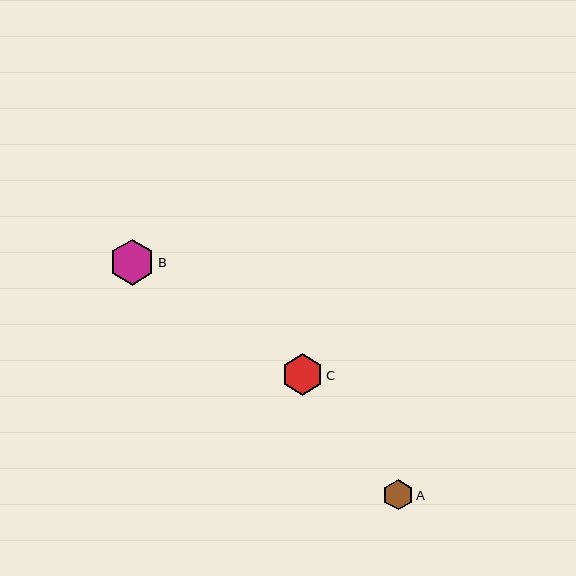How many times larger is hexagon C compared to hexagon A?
Hexagon C is approximately 1.4 times the size of hexagon A.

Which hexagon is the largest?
Hexagon B is the largest with a size of approximately 46 pixels.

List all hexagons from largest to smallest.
From largest to smallest: B, C, A.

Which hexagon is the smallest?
Hexagon A is the smallest with a size of approximately 30 pixels.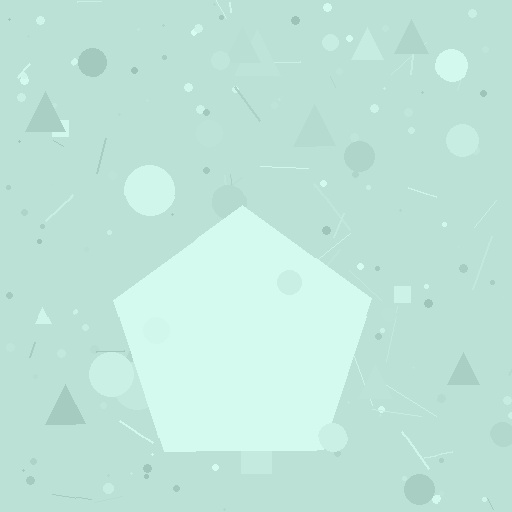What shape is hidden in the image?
A pentagon is hidden in the image.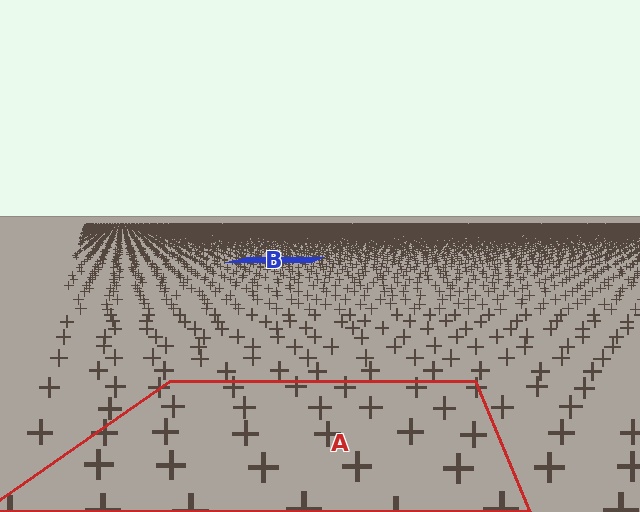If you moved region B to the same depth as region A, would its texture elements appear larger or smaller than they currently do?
They would appear larger. At a closer depth, the same texture elements are projected at a bigger on-screen size.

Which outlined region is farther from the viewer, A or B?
Region B is farther from the viewer — the texture elements inside it appear smaller and more densely packed.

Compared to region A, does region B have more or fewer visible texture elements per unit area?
Region B has more texture elements per unit area — they are packed more densely because it is farther away.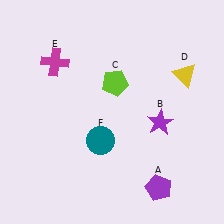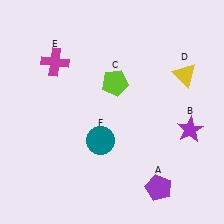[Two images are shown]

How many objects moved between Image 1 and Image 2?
1 object moved between the two images.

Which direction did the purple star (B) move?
The purple star (B) moved right.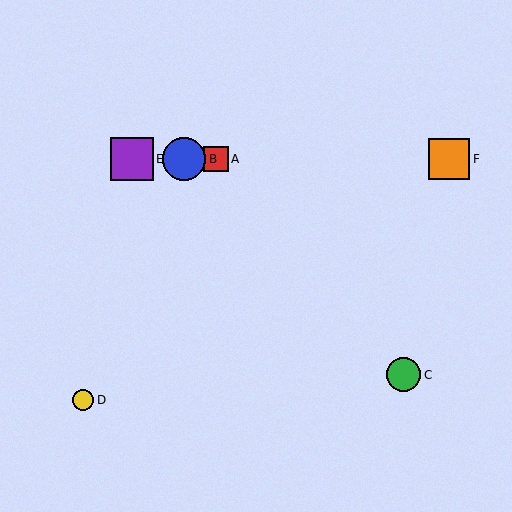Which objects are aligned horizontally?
Objects A, B, E, F are aligned horizontally.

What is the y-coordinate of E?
Object E is at y≈159.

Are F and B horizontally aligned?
Yes, both are at y≈159.